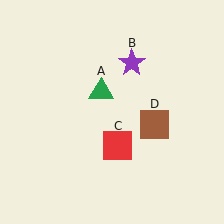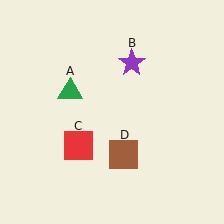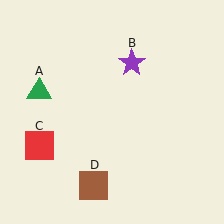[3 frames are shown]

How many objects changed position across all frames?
3 objects changed position: green triangle (object A), red square (object C), brown square (object D).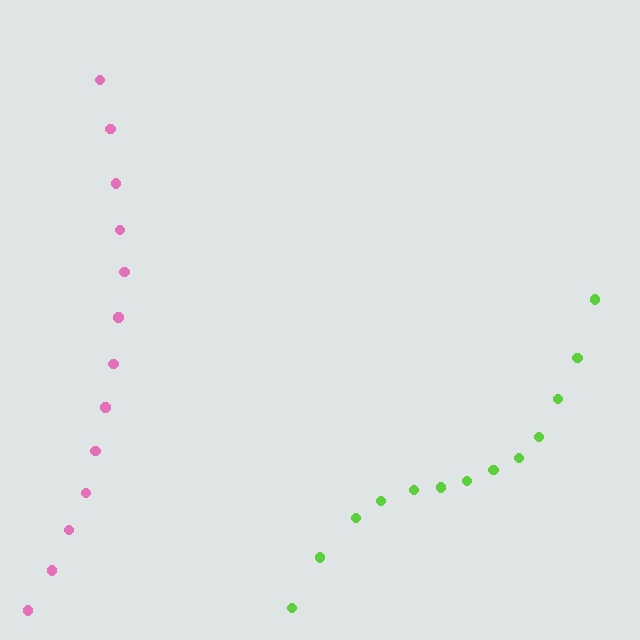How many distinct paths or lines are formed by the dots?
There are 2 distinct paths.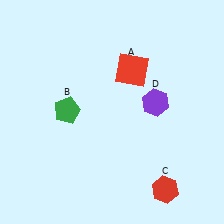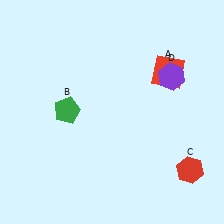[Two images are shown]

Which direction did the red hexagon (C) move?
The red hexagon (C) moved right.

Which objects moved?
The objects that moved are: the red square (A), the red hexagon (C), the purple hexagon (D).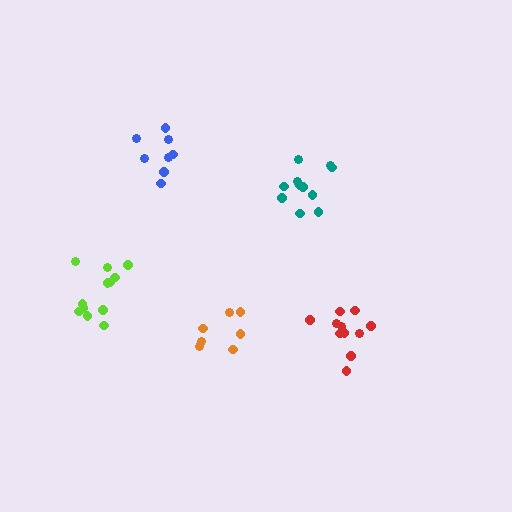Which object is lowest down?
The orange cluster is bottommost.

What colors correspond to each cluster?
The clusters are colored: orange, blue, red, teal, lime.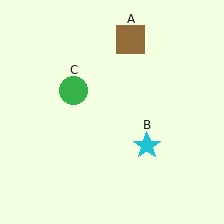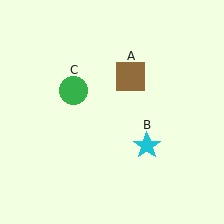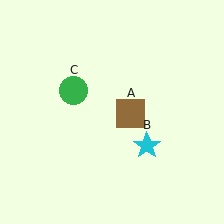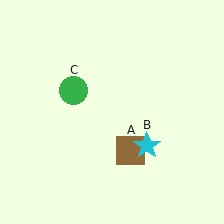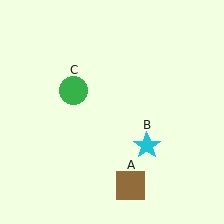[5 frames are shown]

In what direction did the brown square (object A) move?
The brown square (object A) moved down.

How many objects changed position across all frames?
1 object changed position: brown square (object A).